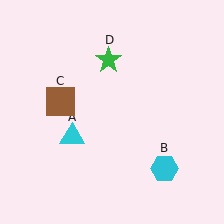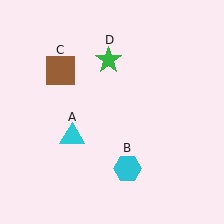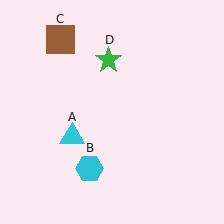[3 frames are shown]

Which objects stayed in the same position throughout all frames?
Cyan triangle (object A) and green star (object D) remained stationary.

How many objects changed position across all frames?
2 objects changed position: cyan hexagon (object B), brown square (object C).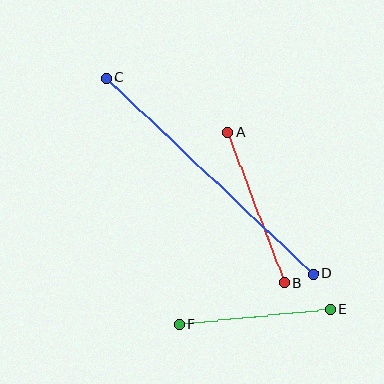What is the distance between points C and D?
The distance is approximately 285 pixels.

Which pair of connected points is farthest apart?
Points C and D are farthest apart.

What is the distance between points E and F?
The distance is approximately 153 pixels.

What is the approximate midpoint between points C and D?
The midpoint is at approximately (209, 176) pixels.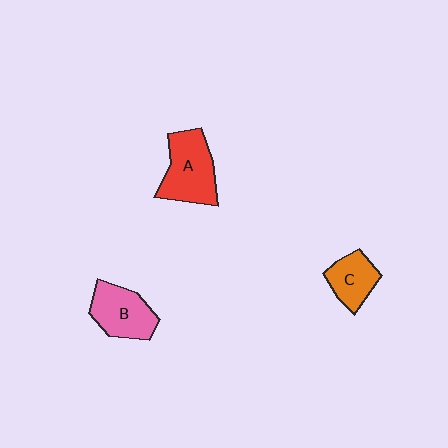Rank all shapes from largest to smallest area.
From largest to smallest: A (red), B (pink), C (orange).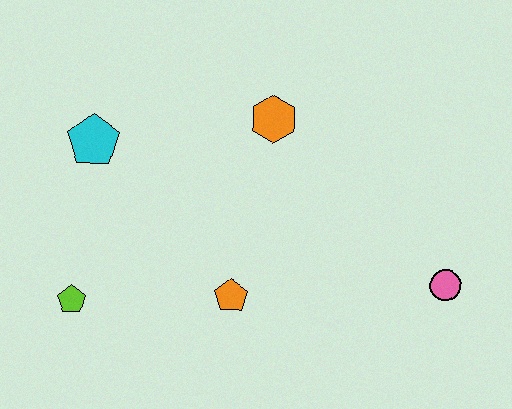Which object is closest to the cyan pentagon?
The lime pentagon is closest to the cyan pentagon.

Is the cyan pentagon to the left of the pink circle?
Yes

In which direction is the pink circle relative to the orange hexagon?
The pink circle is to the right of the orange hexagon.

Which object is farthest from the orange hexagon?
The lime pentagon is farthest from the orange hexagon.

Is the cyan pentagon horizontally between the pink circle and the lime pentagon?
Yes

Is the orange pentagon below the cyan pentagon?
Yes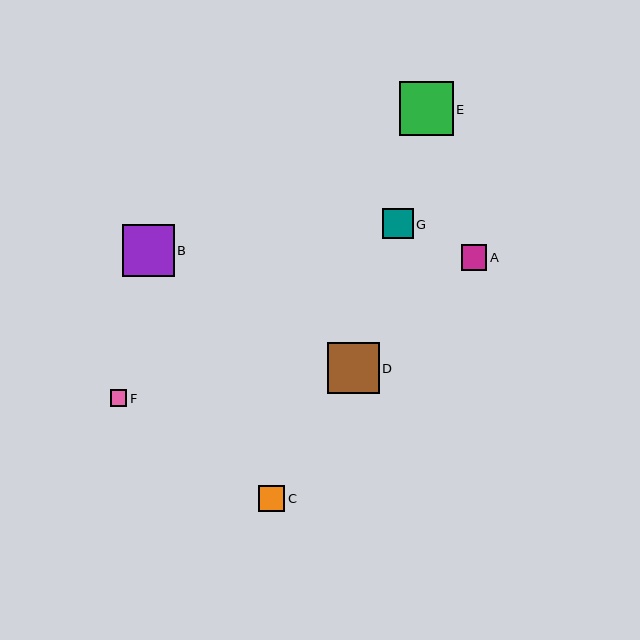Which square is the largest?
Square E is the largest with a size of approximately 54 pixels.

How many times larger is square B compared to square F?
Square B is approximately 3.1 times the size of square F.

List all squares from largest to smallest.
From largest to smallest: E, B, D, G, C, A, F.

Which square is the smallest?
Square F is the smallest with a size of approximately 17 pixels.